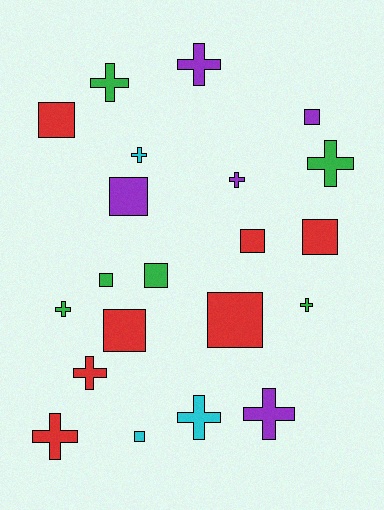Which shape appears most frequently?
Cross, with 11 objects.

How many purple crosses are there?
There are 3 purple crosses.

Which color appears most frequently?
Red, with 7 objects.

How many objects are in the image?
There are 21 objects.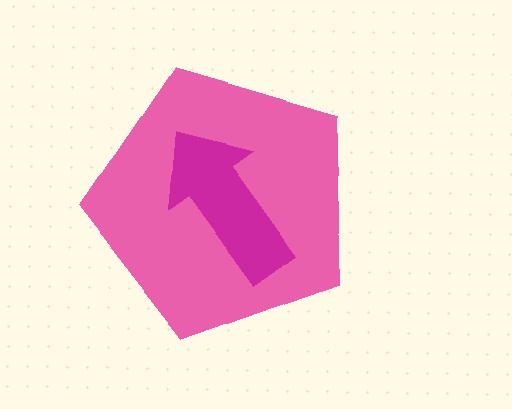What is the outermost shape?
The pink pentagon.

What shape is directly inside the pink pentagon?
The magenta arrow.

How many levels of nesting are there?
2.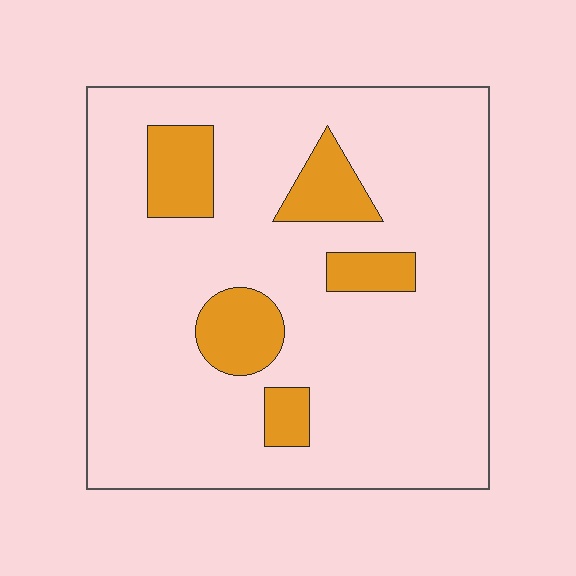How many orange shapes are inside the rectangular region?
5.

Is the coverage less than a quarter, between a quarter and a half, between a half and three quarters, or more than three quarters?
Less than a quarter.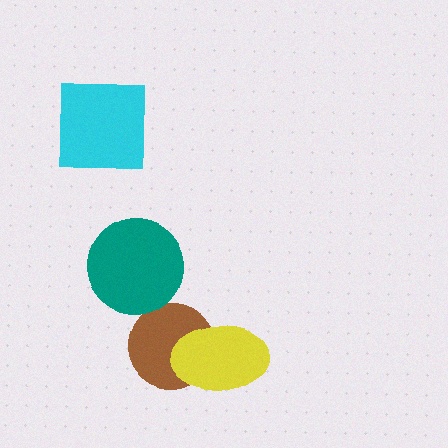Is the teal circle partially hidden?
No, no other shape covers it.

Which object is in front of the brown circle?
The yellow ellipse is in front of the brown circle.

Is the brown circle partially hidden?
Yes, it is partially covered by another shape.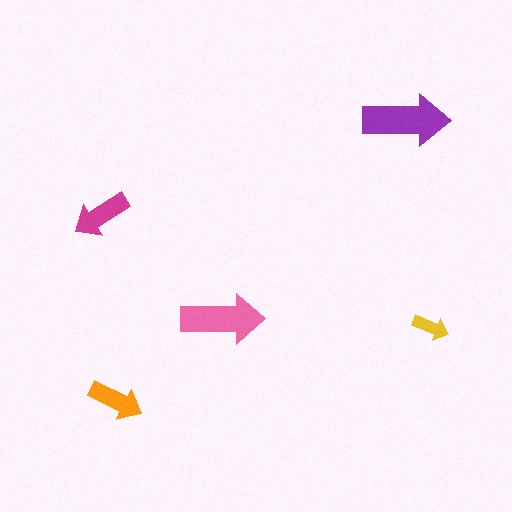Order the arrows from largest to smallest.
the purple one, the pink one, the magenta one, the orange one, the yellow one.